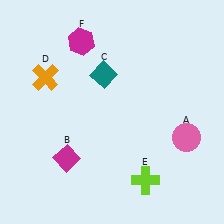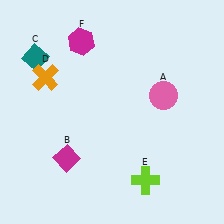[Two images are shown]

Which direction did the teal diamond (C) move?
The teal diamond (C) moved left.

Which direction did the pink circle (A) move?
The pink circle (A) moved up.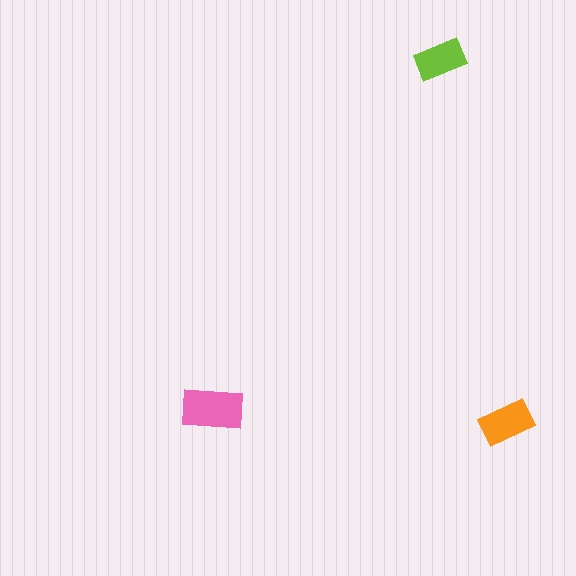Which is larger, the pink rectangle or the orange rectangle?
The pink one.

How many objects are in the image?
There are 3 objects in the image.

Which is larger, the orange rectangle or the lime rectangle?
The orange one.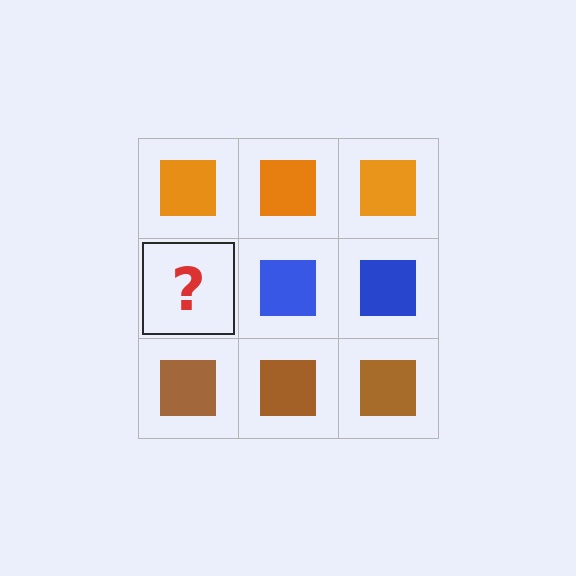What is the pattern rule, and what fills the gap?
The rule is that each row has a consistent color. The gap should be filled with a blue square.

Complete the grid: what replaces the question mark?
The question mark should be replaced with a blue square.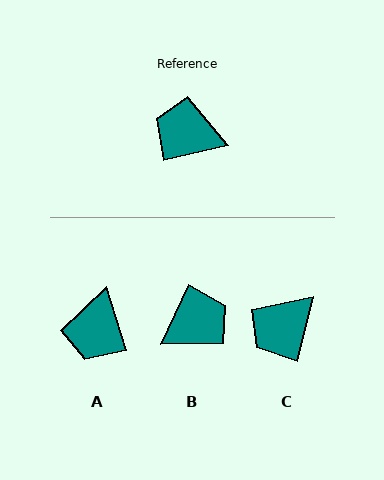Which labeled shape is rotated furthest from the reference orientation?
B, about 129 degrees away.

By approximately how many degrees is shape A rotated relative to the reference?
Approximately 95 degrees counter-clockwise.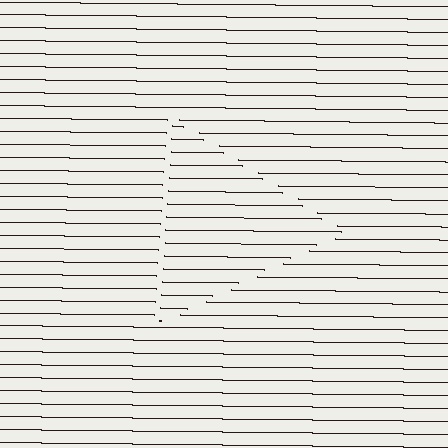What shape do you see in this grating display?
An illusory triangle. The interior of the shape contains the same grating, shifted by half a period — the contour is defined by the phase discontinuity where line-ends from the inner and outer gratings abut.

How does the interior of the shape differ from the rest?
The interior of the shape contains the same grating, shifted by half a period — the contour is defined by the phase discontinuity where line-ends from the inner and outer gratings abut.